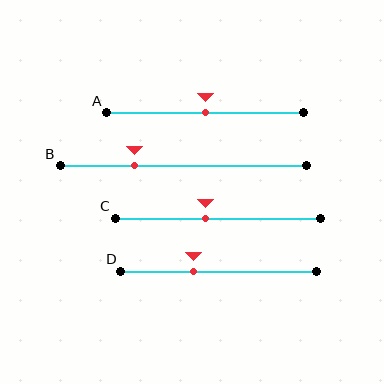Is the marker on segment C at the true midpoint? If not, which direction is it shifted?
No, the marker on segment C is shifted to the left by about 6% of the segment length.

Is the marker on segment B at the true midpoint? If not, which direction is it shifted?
No, the marker on segment B is shifted to the left by about 20% of the segment length.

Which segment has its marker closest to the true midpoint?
Segment A has its marker closest to the true midpoint.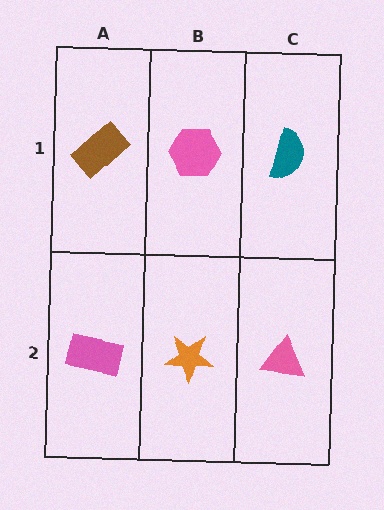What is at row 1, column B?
A pink hexagon.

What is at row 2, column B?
An orange star.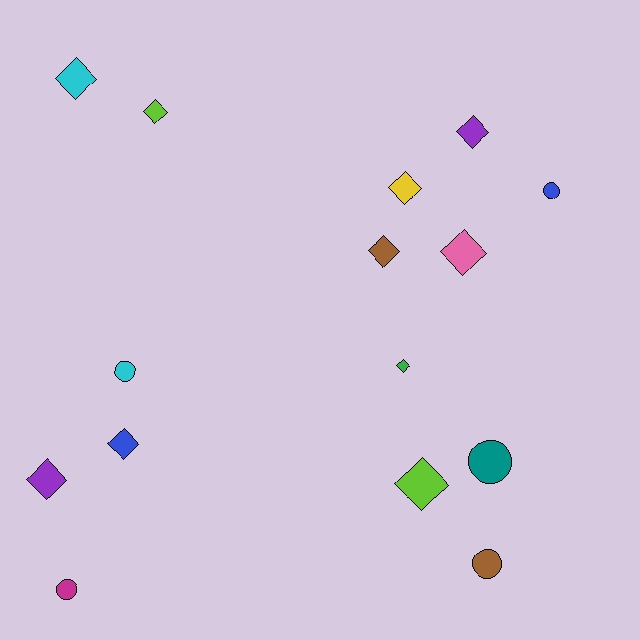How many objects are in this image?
There are 15 objects.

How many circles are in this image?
There are 5 circles.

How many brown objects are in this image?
There are 2 brown objects.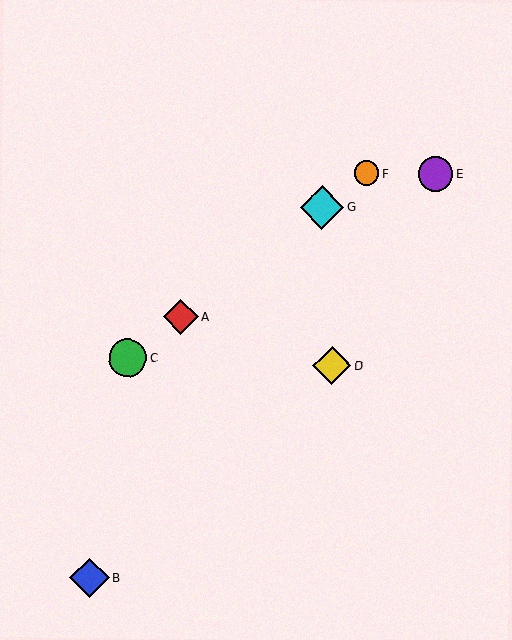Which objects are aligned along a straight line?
Objects A, C, F, G are aligned along a straight line.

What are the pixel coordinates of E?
Object E is at (435, 174).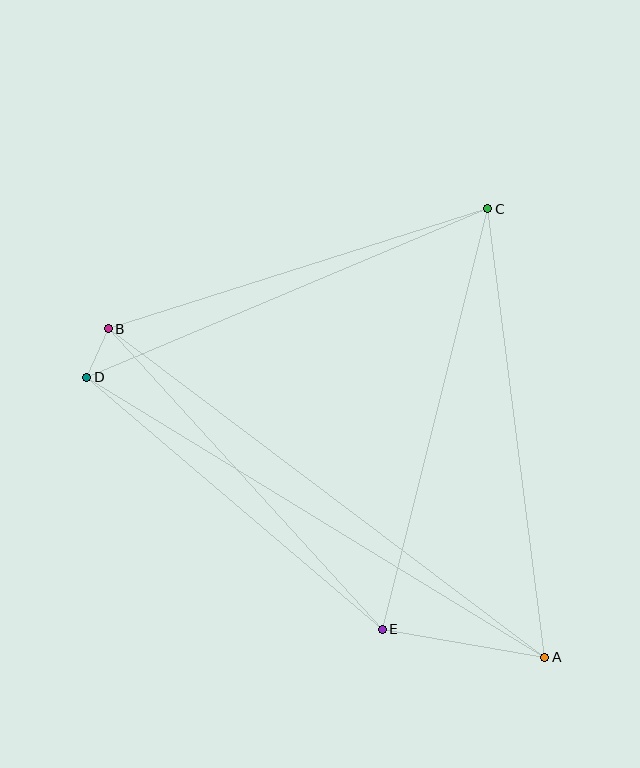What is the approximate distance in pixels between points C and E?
The distance between C and E is approximately 434 pixels.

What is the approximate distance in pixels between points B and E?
The distance between B and E is approximately 407 pixels.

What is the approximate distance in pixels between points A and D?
The distance between A and D is approximately 537 pixels.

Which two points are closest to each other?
Points B and D are closest to each other.